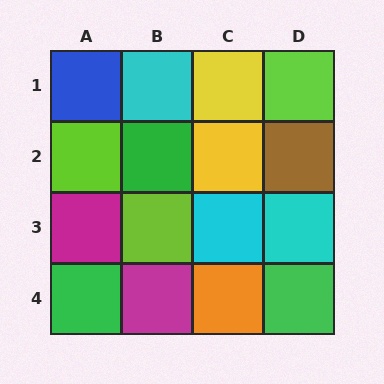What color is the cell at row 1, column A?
Blue.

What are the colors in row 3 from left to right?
Magenta, lime, cyan, cyan.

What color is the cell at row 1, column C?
Yellow.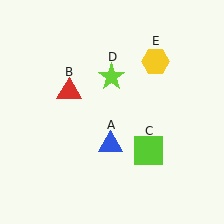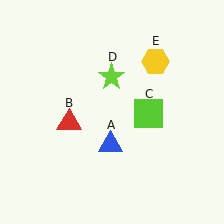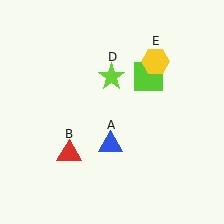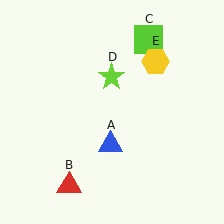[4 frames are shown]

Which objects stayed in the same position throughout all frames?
Blue triangle (object A) and lime star (object D) and yellow hexagon (object E) remained stationary.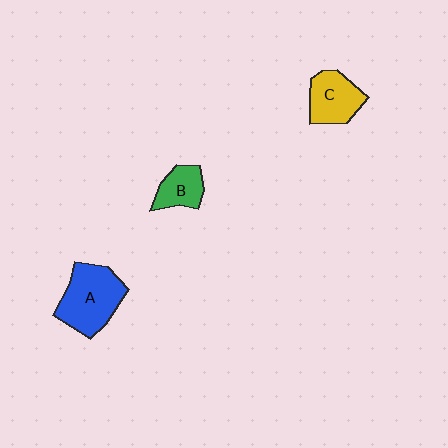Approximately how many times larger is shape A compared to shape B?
Approximately 2.0 times.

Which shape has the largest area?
Shape A (blue).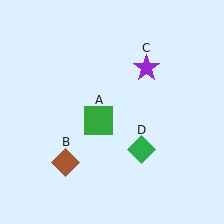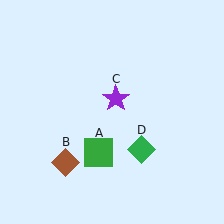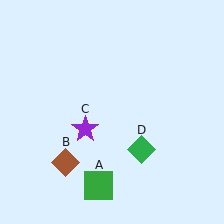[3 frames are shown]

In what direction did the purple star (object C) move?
The purple star (object C) moved down and to the left.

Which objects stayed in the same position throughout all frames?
Brown diamond (object B) and green diamond (object D) remained stationary.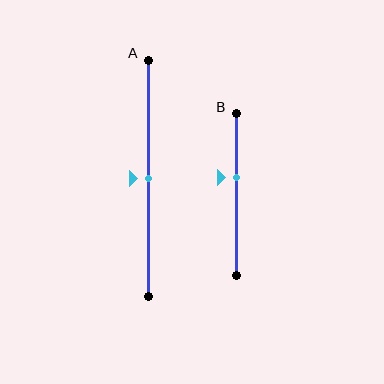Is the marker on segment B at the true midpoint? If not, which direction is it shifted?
No, the marker on segment B is shifted upward by about 11% of the segment length.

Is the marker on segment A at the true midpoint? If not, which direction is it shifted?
Yes, the marker on segment A is at the true midpoint.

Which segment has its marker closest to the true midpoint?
Segment A has its marker closest to the true midpoint.